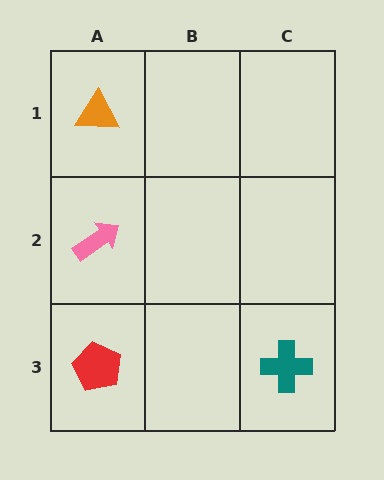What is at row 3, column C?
A teal cross.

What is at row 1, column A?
An orange triangle.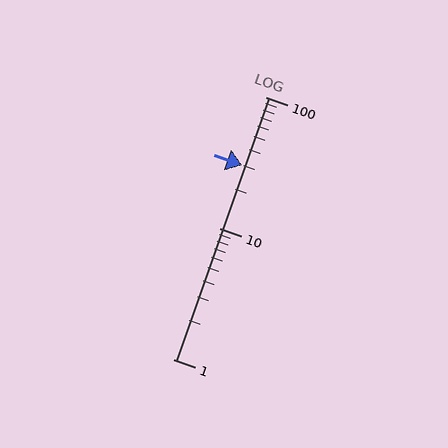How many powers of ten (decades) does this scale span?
The scale spans 2 decades, from 1 to 100.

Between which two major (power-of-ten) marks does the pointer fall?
The pointer is between 10 and 100.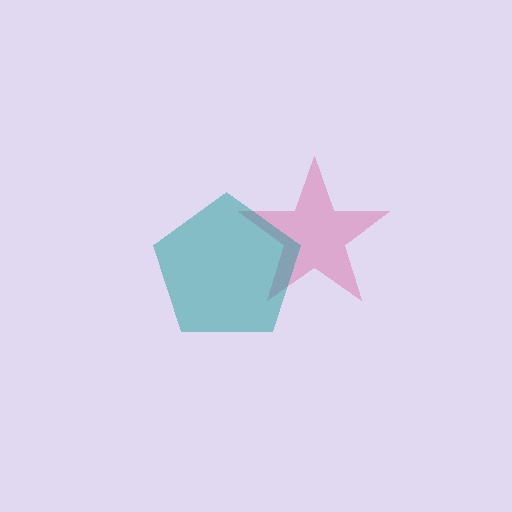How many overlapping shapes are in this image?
There are 2 overlapping shapes in the image.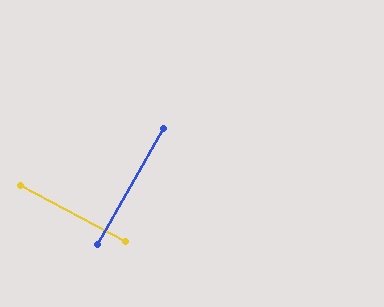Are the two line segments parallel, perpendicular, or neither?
Perpendicular — they meet at approximately 88°.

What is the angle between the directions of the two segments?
Approximately 88 degrees.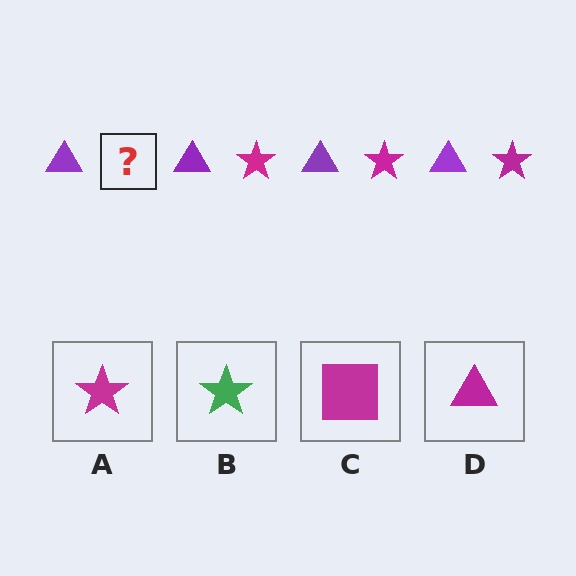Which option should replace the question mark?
Option A.